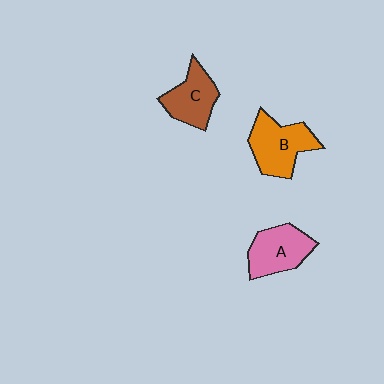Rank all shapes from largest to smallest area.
From largest to smallest: B (orange), A (pink), C (brown).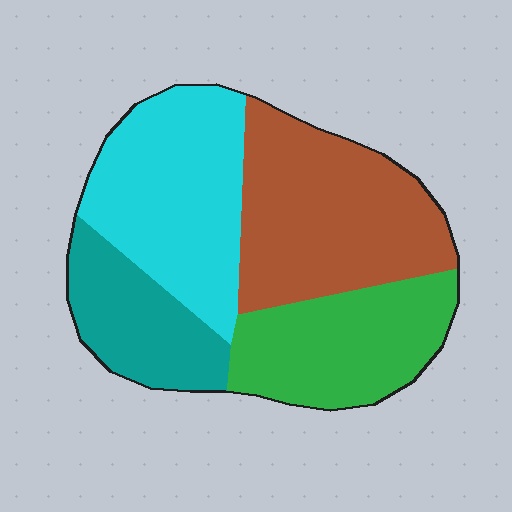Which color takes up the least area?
Teal, at roughly 15%.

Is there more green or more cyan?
Cyan.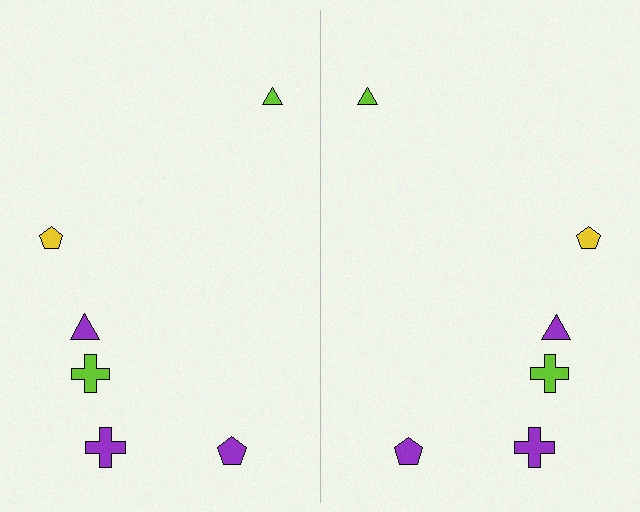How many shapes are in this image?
There are 12 shapes in this image.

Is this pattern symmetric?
Yes, this pattern has bilateral (reflection) symmetry.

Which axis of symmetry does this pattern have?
The pattern has a vertical axis of symmetry running through the center of the image.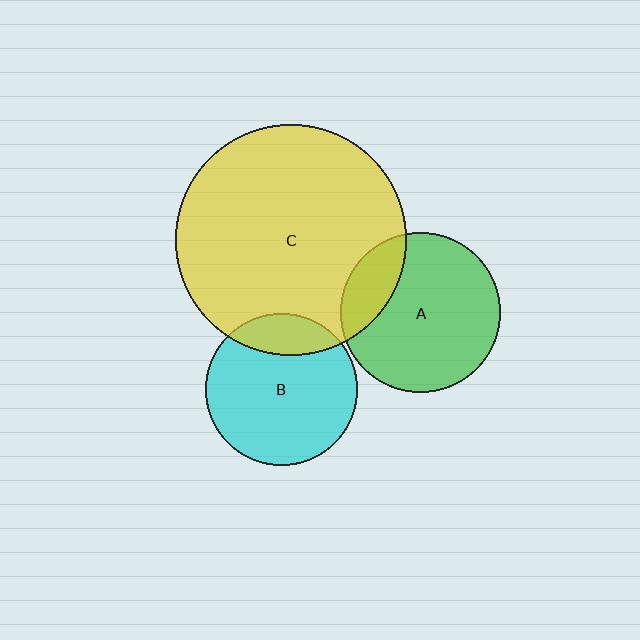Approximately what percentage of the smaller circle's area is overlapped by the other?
Approximately 20%.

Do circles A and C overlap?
Yes.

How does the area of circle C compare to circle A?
Approximately 2.1 times.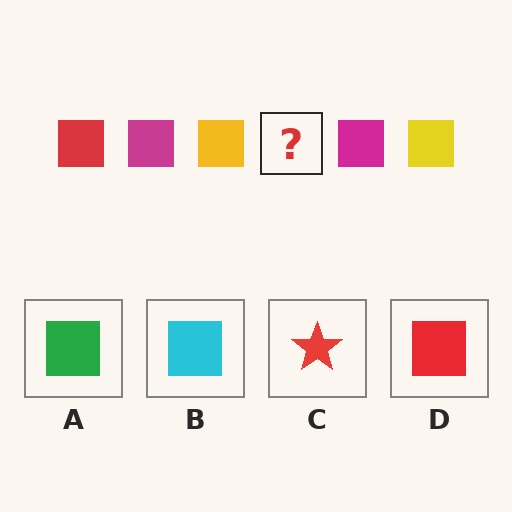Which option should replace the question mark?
Option D.